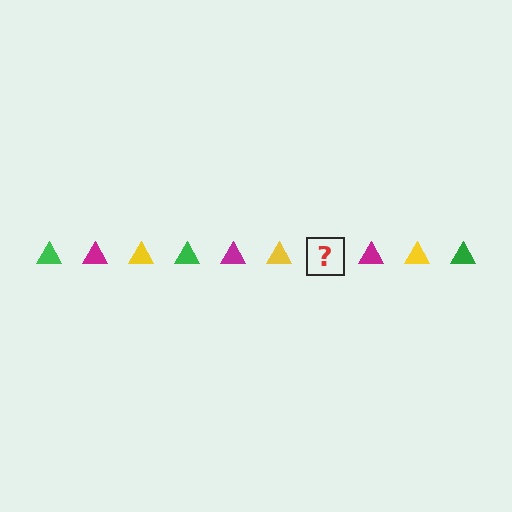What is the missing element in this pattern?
The missing element is a green triangle.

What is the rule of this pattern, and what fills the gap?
The rule is that the pattern cycles through green, magenta, yellow triangles. The gap should be filled with a green triangle.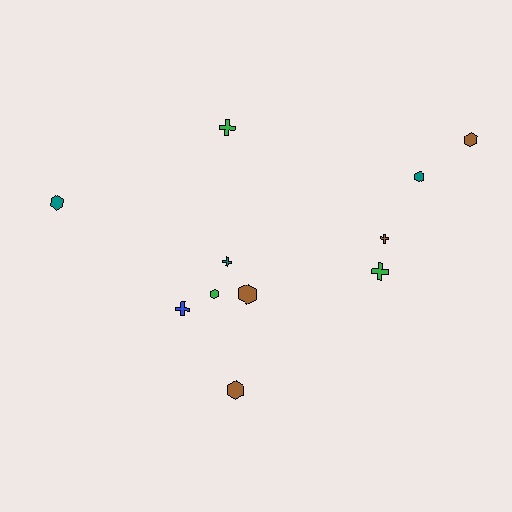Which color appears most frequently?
Brown, with 4 objects.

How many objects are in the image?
There are 11 objects.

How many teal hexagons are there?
There are 2 teal hexagons.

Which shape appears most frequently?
Hexagon, with 6 objects.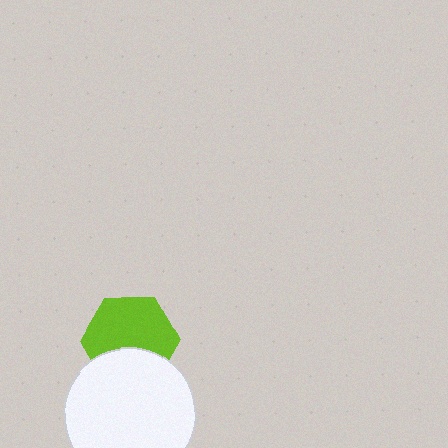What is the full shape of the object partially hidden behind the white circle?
The partially hidden object is a lime hexagon.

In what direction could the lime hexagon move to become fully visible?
The lime hexagon could move up. That would shift it out from behind the white circle entirely.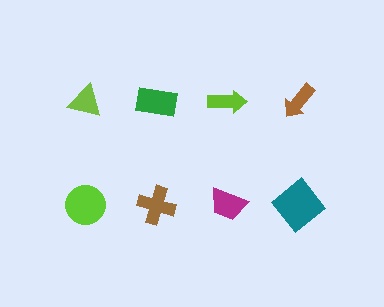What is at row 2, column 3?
A magenta trapezoid.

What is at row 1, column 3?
A lime arrow.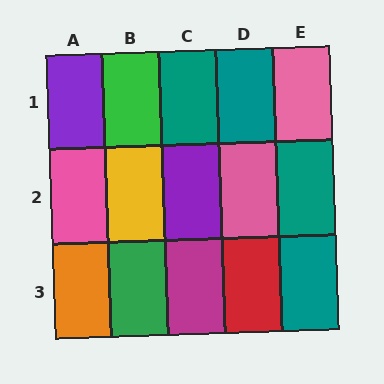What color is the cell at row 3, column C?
Magenta.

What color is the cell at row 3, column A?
Orange.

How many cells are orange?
1 cell is orange.